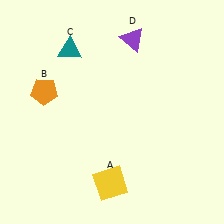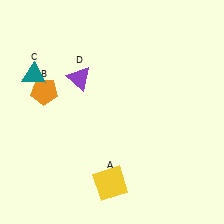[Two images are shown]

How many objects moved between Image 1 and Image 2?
2 objects moved between the two images.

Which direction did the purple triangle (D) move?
The purple triangle (D) moved left.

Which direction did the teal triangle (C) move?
The teal triangle (C) moved left.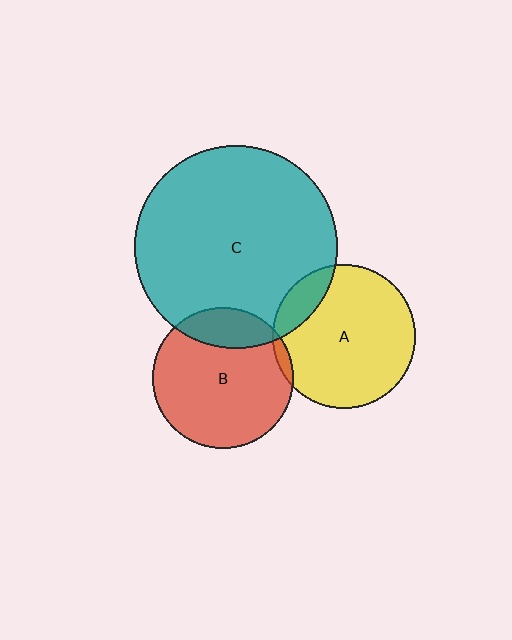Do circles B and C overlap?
Yes.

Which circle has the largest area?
Circle C (teal).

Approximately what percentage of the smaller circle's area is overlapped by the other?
Approximately 20%.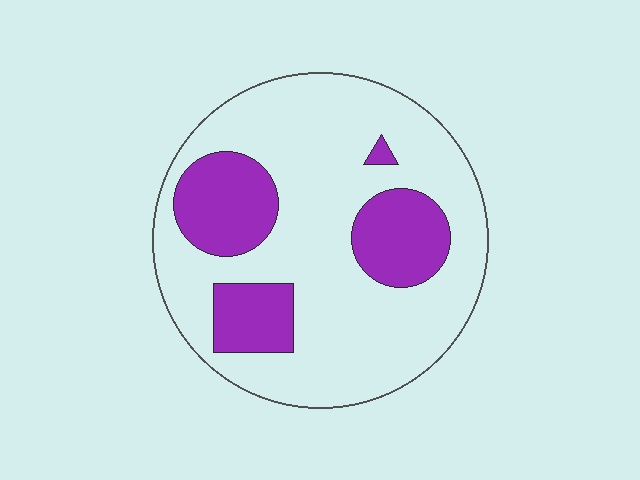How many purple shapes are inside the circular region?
4.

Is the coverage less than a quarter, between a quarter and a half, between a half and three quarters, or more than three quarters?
Between a quarter and a half.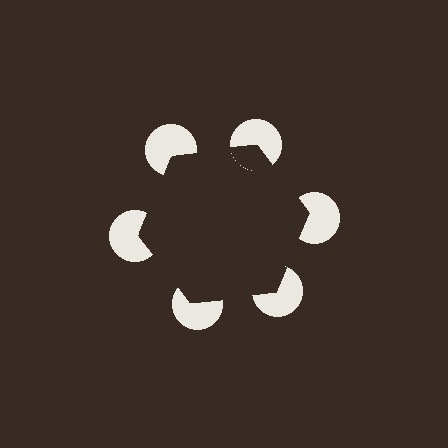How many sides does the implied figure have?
6 sides.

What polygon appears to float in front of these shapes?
An illusory hexagon — its edges are inferred from the aligned wedge cuts in the pac-man discs, not physically drawn.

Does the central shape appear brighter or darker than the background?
It typically appears slightly darker than the background, even though no actual brightness change is drawn.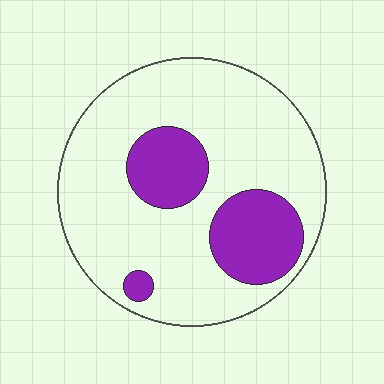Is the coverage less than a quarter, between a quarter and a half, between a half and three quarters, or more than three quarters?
Less than a quarter.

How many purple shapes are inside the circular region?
3.